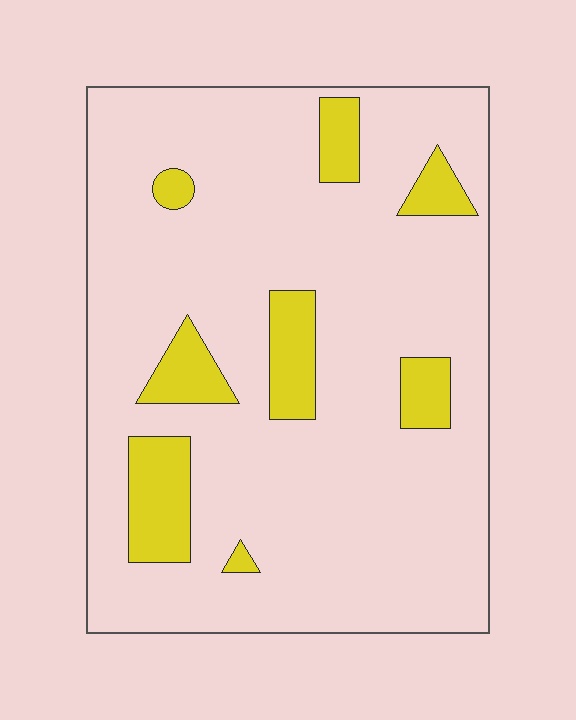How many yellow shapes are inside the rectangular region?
8.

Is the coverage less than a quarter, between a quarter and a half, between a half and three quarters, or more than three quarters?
Less than a quarter.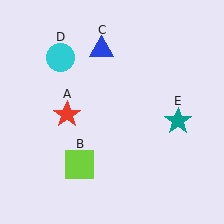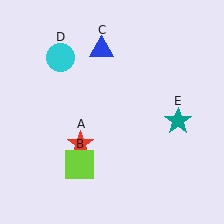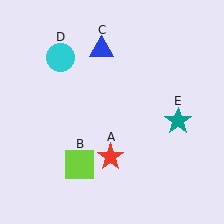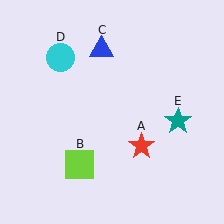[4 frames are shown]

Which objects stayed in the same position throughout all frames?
Lime square (object B) and blue triangle (object C) and cyan circle (object D) and teal star (object E) remained stationary.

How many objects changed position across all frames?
1 object changed position: red star (object A).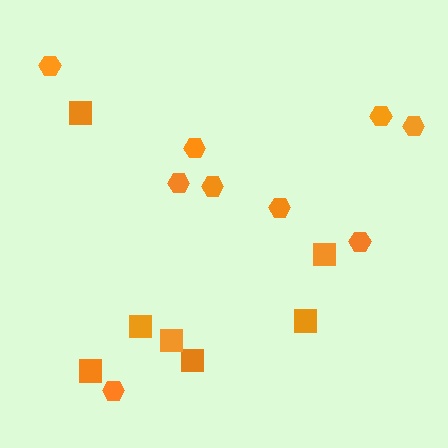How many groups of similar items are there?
There are 2 groups: one group of squares (7) and one group of hexagons (9).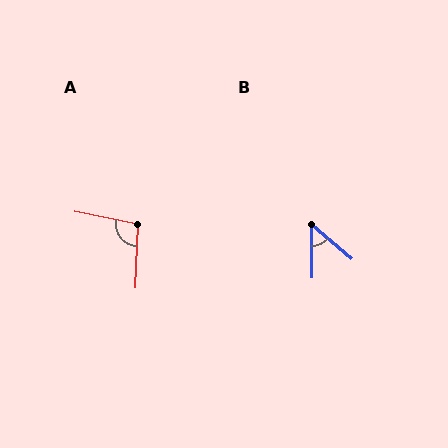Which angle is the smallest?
B, at approximately 48 degrees.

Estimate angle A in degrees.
Approximately 99 degrees.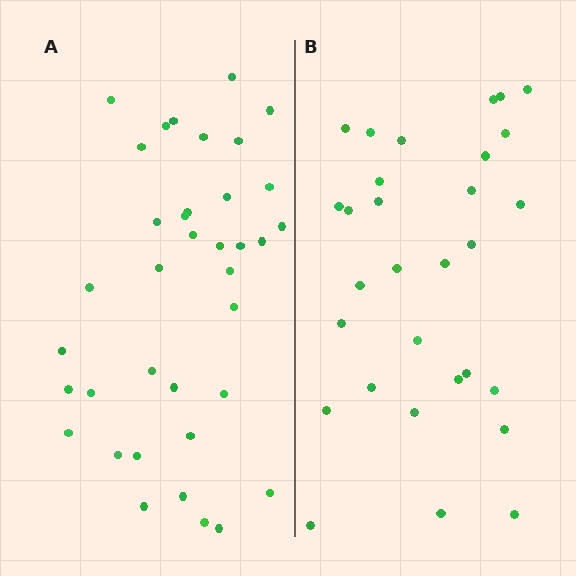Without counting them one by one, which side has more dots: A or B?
Region A (the left region) has more dots.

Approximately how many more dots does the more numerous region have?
Region A has roughly 8 or so more dots than region B.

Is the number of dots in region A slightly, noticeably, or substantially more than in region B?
Region A has only slightly more — the two regions are fairly close. The ratio is roughly 1.2 to 1.